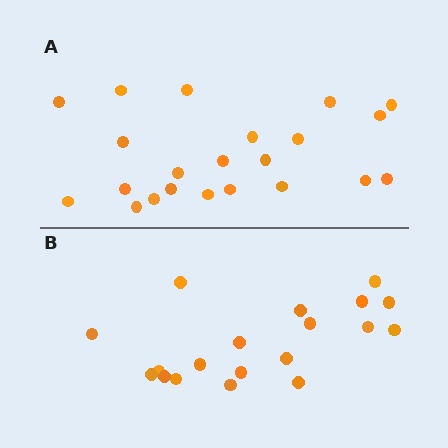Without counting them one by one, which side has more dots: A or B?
Region A (the top region) has more dots.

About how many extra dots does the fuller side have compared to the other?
Region A has just a few more — roughly 2 or 3 more dots than region B.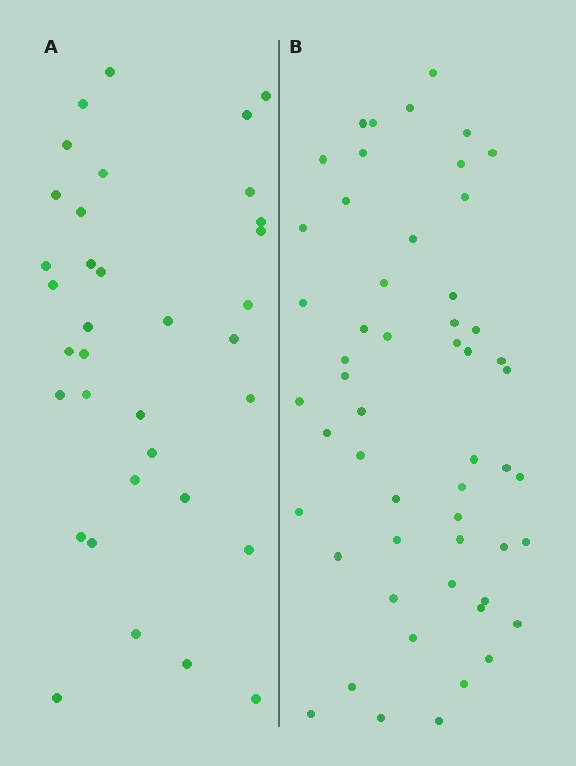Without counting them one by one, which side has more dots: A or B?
Region B (the right region) has more dots.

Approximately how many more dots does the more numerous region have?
Region B has approximately 20 more dots than region A.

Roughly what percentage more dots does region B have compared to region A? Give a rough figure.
About 55% more.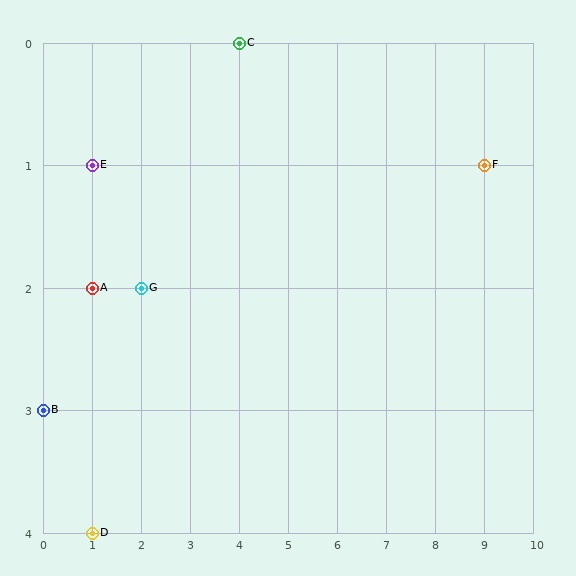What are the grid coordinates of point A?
Point A is at grid coordinates (1, 2).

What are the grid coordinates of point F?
Point F is at grid coordinates (9, 1).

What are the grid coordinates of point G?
Point G is at grid coordinates (2, 2).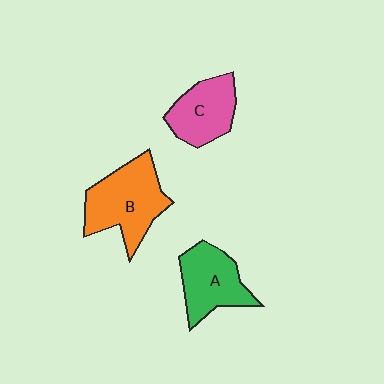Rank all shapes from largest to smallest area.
From largest to smallest: B (orange), A (green), C (pink).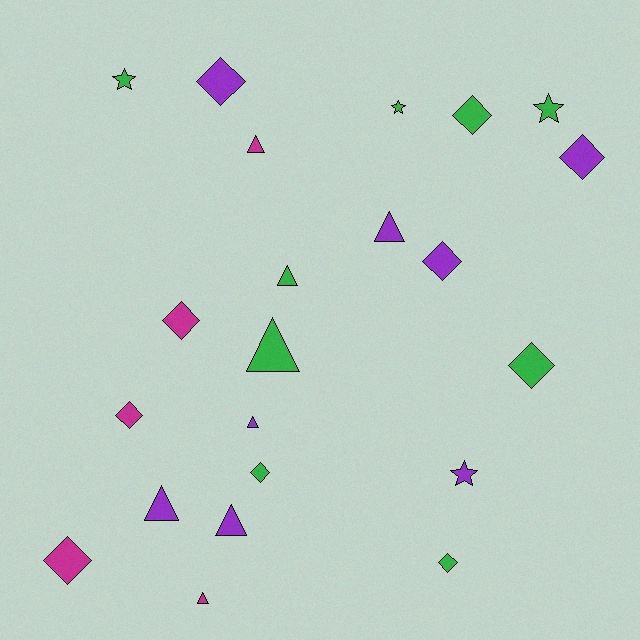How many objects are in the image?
There are 22 objects.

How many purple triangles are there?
There are 4 purple triangles.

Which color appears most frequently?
Green, with 9 objects.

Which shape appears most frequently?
Diamond, with 10 objects.